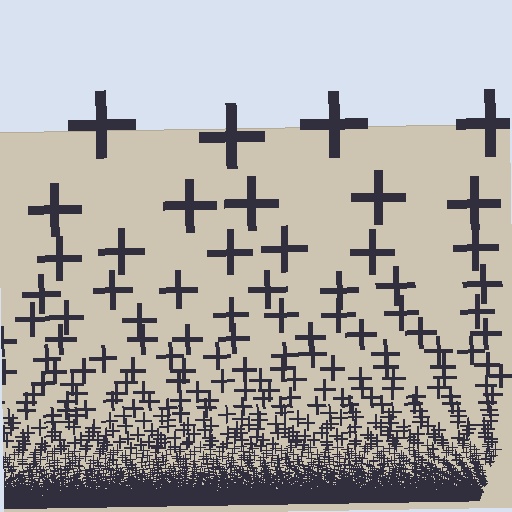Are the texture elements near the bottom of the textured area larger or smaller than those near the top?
Smaller. The gradient is inverted — elements near the bottom are smaller and denser.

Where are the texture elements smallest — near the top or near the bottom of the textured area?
Near the bottom.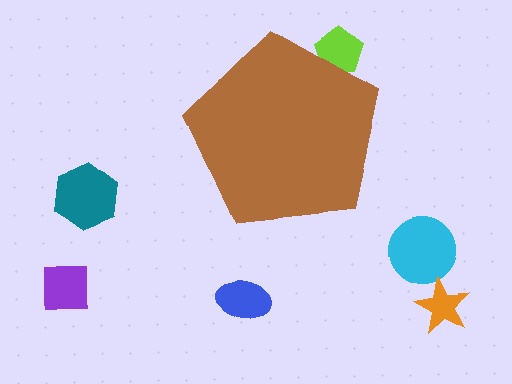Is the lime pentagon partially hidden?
Yes, the lime pentagon is partially hidden behind the brown pentagon.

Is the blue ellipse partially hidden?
No, the blue ellipse is fully visible.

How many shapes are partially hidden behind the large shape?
1 shape is partially hidden.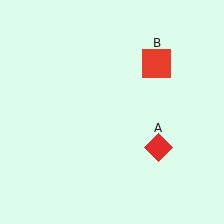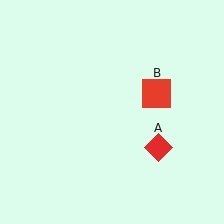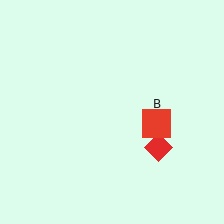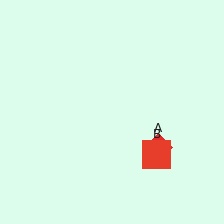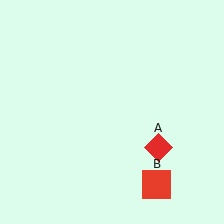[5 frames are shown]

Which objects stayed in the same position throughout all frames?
Red diamond (object A) remained stationary.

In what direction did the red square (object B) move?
The red square (object B) moved down.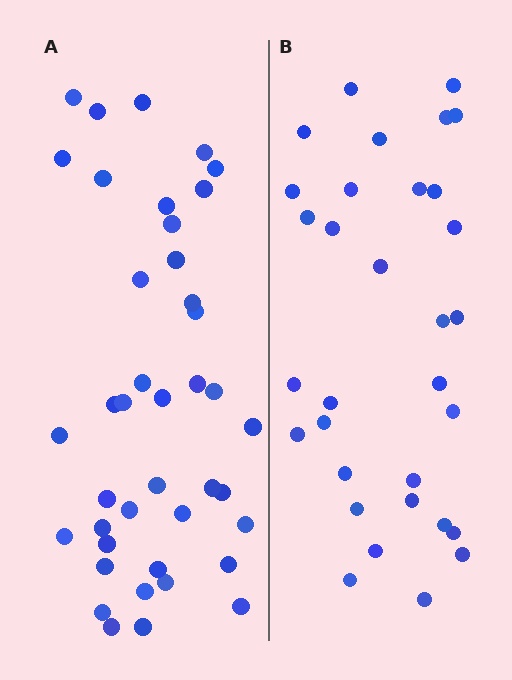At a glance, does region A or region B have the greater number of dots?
Region A (the left region) has more dots.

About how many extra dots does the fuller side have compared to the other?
Region A has roughly 8 or so more dots than region B.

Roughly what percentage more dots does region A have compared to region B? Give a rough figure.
About 30% more.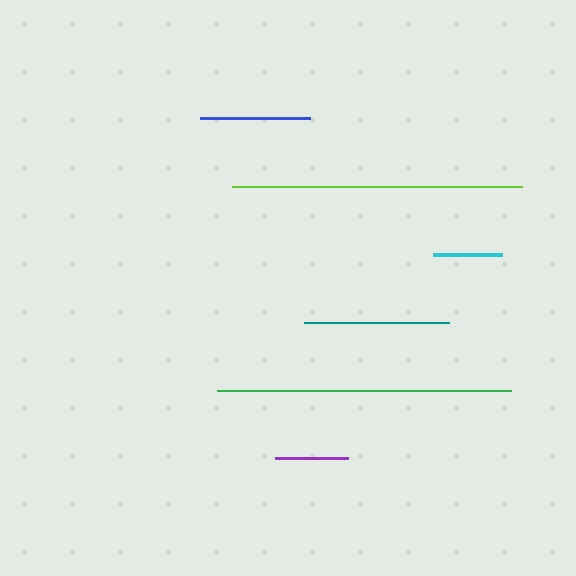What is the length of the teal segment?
The teal segment is approximately 145 pixels long.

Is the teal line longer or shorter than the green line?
The green line is longer than the teal line.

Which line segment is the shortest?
The cyan line is the shortest at approximately 69 pixels.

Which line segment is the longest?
The green line is the longest at approximately 294 pixels.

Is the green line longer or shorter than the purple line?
The green line is longer than the purple line.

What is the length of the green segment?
The green segment is approximately 294 pixels long.